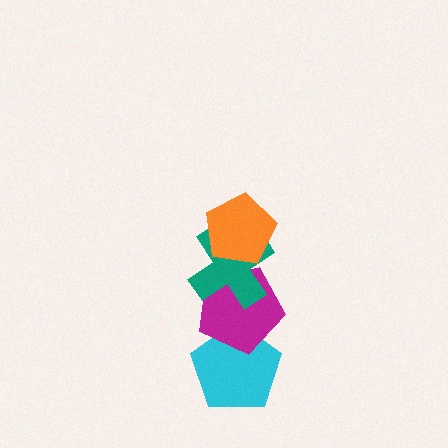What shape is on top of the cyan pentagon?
The magenta pentagon is on top of the cyan pentagon.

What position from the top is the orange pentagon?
The orange pentagon is 1st from the top.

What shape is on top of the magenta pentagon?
The teal cross is on top of the magenta pentagon.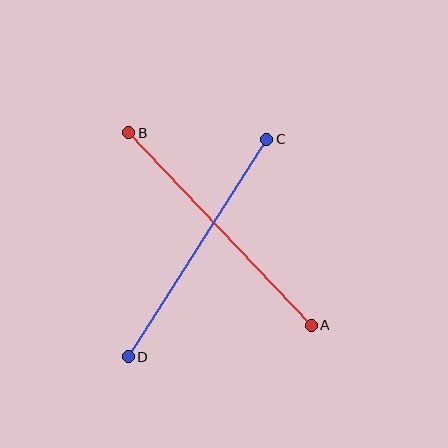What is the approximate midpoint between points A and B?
The midpoint is at approximately (220, 229) pixels.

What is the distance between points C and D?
The distance is approximately 258 pixels.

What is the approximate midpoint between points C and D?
The midpoint is at approximately (198, 248) pixels.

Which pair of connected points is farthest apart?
Points A and B are farthest apart.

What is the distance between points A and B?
The distance is approximately 266 pixels.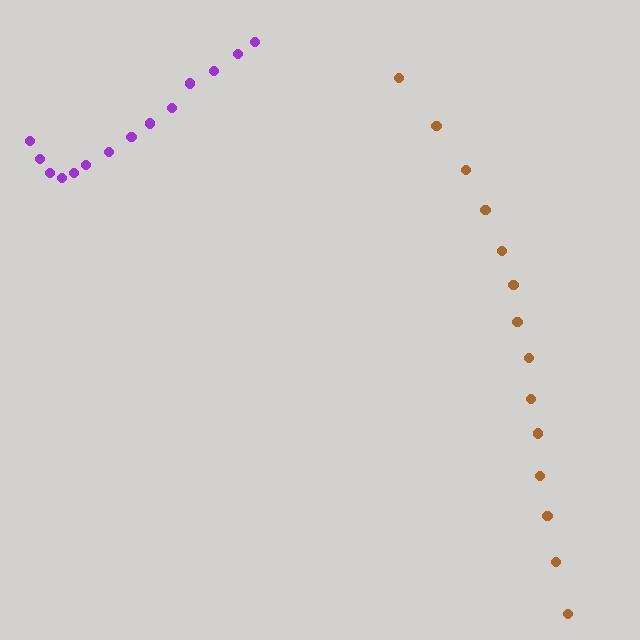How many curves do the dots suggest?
There are 2 distinct paths.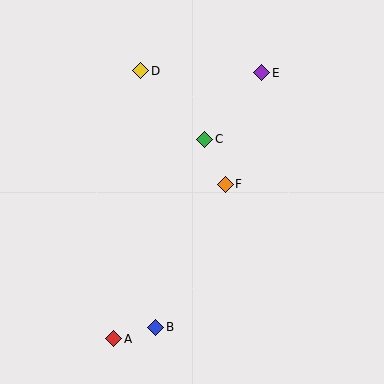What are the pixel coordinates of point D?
Point D is at (141, 71).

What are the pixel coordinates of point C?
Point C is at (205, 139).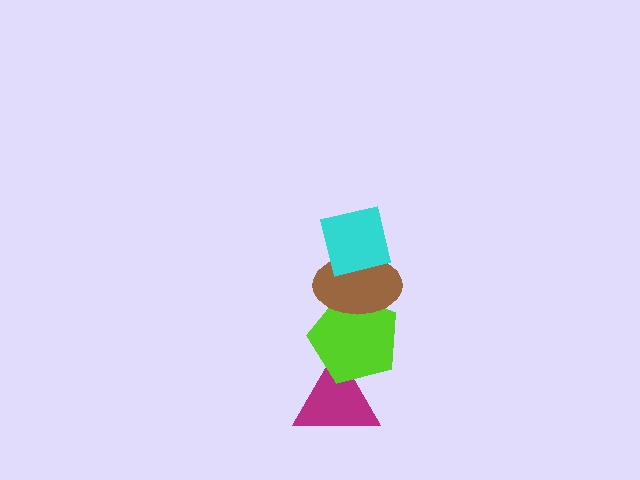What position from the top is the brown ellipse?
The brown ellipse is 2nd from the top.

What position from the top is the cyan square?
The cyan square is 1st from the top.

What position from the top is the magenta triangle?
The magenta triangle is 4th from the top.